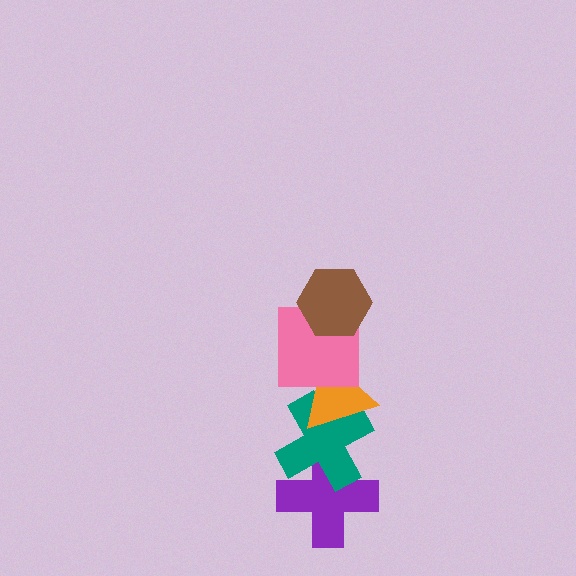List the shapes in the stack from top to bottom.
From top to bottom: the brown hexagon, the pink square, the orange triangle, the teal cross, the purple cross.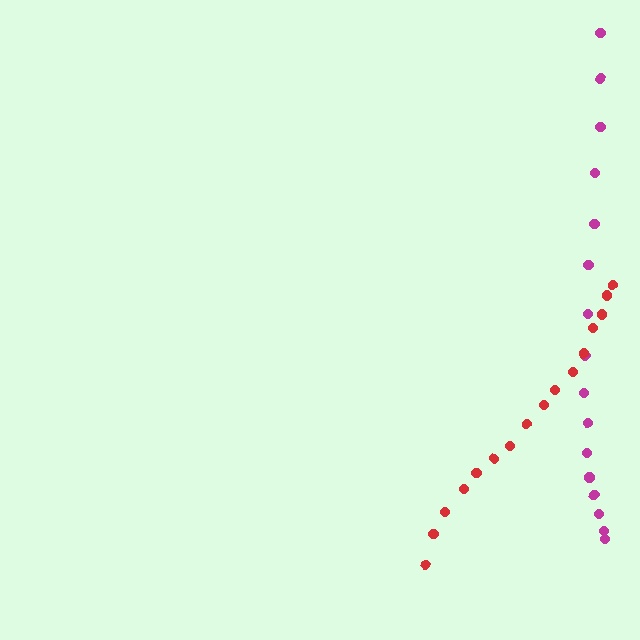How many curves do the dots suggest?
There are 2 distinct paths.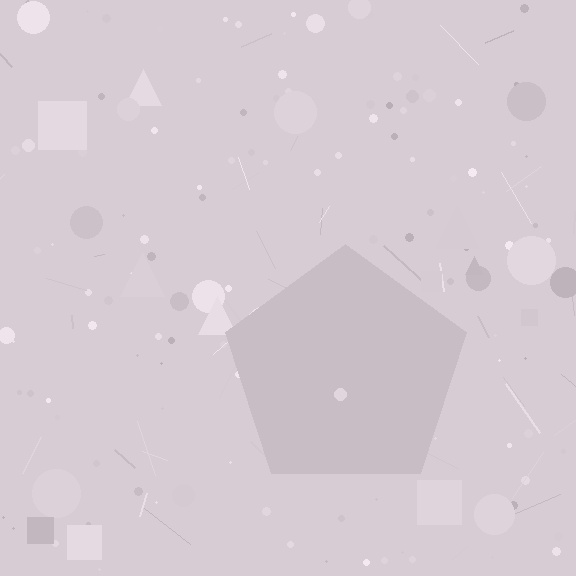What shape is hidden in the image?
A pentagon is hidden in the image.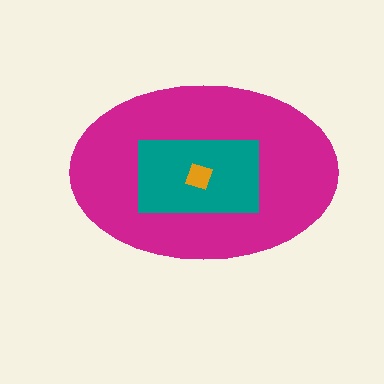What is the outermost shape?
The magenta ellipse.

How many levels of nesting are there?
3.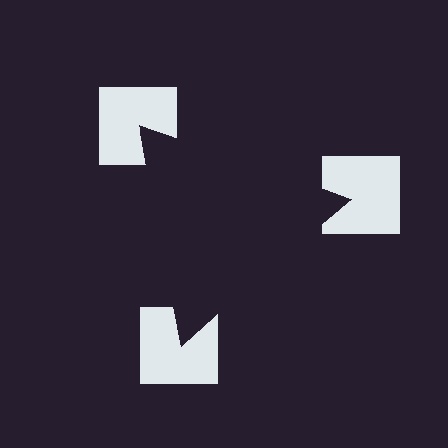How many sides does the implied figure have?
3 sides.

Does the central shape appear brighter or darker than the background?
It typically appears slightly darker than the background, even though no actual brightness change is drawn.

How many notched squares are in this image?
There are 3 — one at each vertex of the illusory triangle.